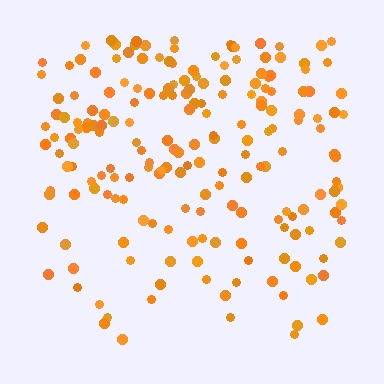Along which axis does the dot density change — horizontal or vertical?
Vertical.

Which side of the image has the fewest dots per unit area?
The bottom.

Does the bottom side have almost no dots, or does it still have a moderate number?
Still a moderate number, just noticeably fewer than the top.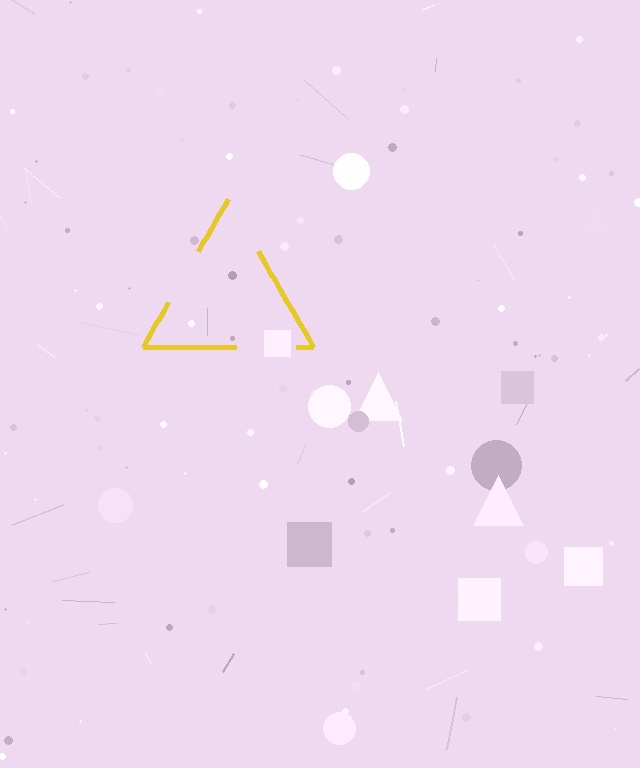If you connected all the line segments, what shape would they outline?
They would outline a triangle.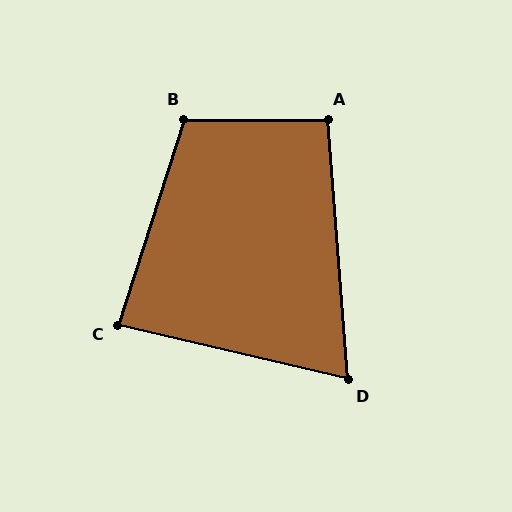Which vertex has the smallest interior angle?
D, at approximately 72 degrees.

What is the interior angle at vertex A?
Approximately 94 degrees (approximately right).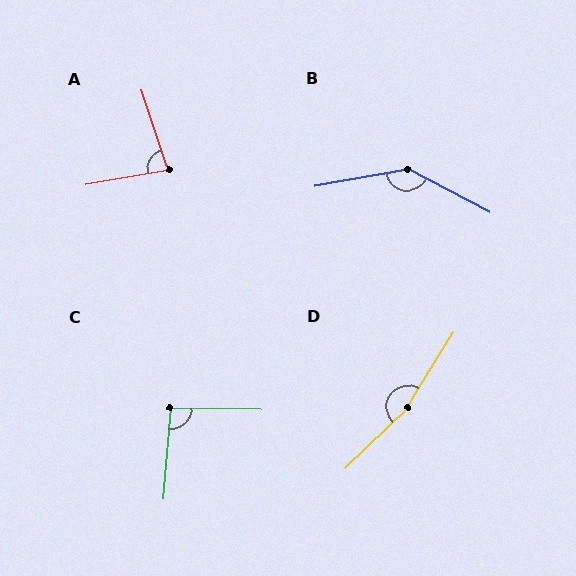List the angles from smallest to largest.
A (82°), C (94°), B (142°), D (166°).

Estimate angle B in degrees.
Approximately 142 degrees.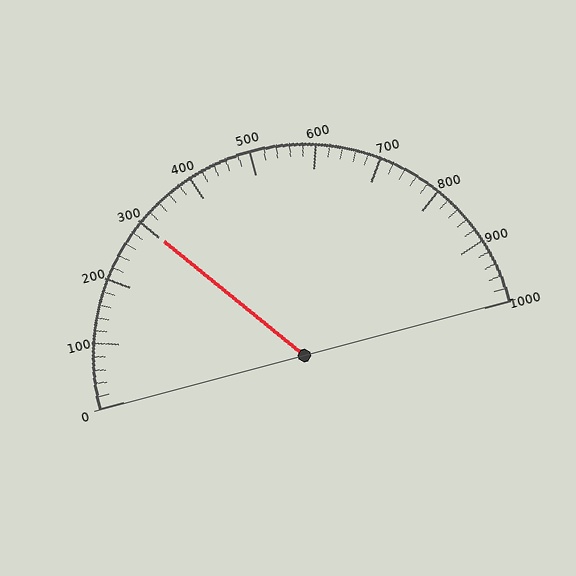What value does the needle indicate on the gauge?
The needle indicates approximately 300.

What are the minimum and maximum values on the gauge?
The gauge ranges from 0 to 1000.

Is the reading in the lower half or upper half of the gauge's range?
The reading is in the lower half of the range (0 to 1000).